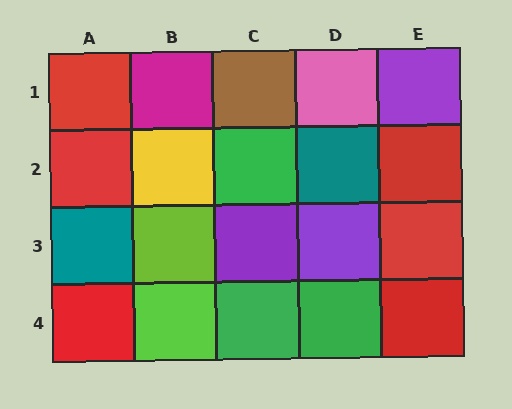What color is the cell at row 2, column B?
Yellow.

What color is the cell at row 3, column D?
Purple.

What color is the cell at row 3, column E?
Red.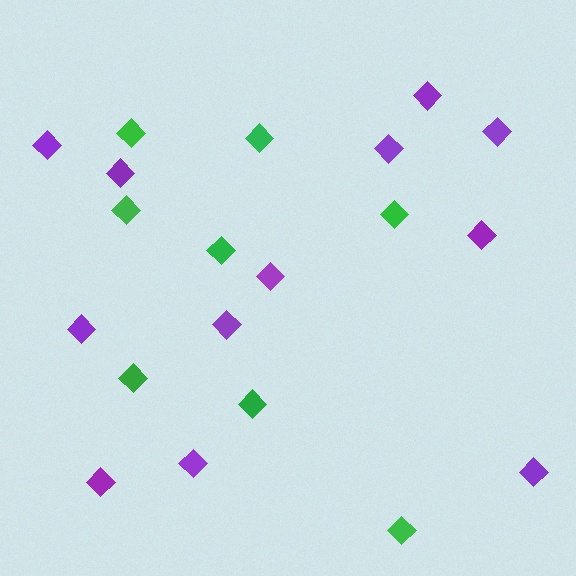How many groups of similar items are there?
There are 2 groups: one group of purple diamonds (12) and one group of green diamonds (8).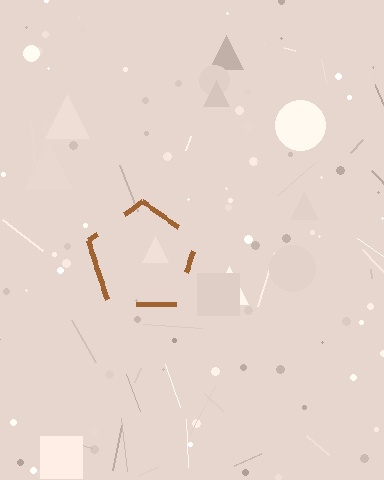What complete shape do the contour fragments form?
The contour fragments form a pentagon.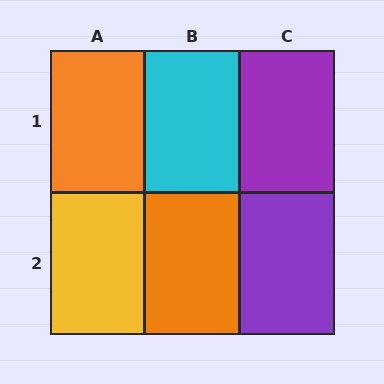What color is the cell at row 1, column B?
Cyan.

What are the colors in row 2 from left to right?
Yellow, orange, purple.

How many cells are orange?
2 cells are orange.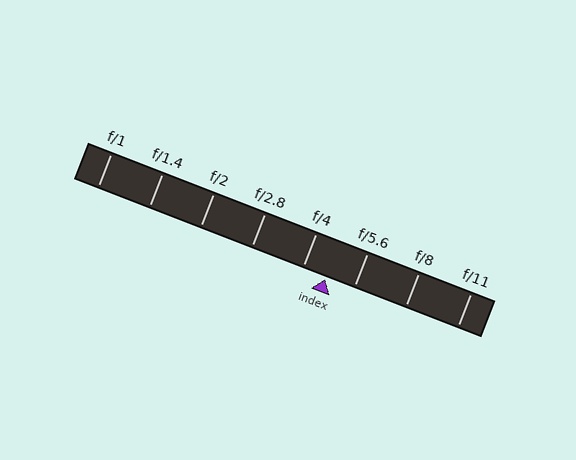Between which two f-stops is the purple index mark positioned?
The index mark is between f/4 and f/5.6.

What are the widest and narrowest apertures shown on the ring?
The widest aperture shown is f/1 and the narrowest is f/11.